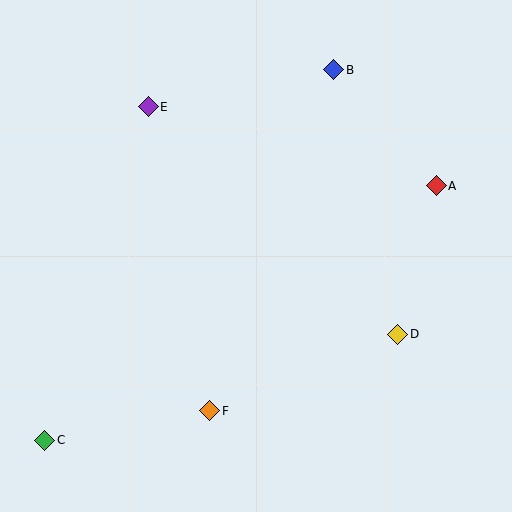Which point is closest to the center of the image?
Point F at (210, 411) is closest to the center.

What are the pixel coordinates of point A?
Point A is at (436, 186).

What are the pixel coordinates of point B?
Point B is at (334, 70).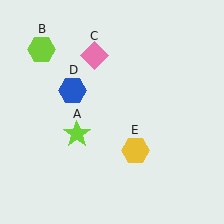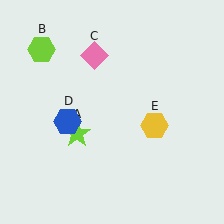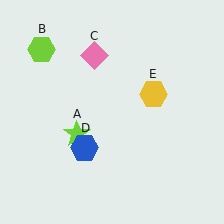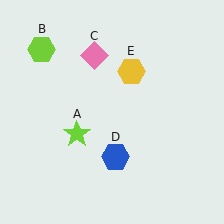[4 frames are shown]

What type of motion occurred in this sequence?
The blue hexagon (object D), yellow hexagon (object E) rotated counterclockwise around the center of the scene.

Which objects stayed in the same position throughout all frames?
Lime star (object A) and lime hexagon (object B) and pink diamond (object C) remained stationary.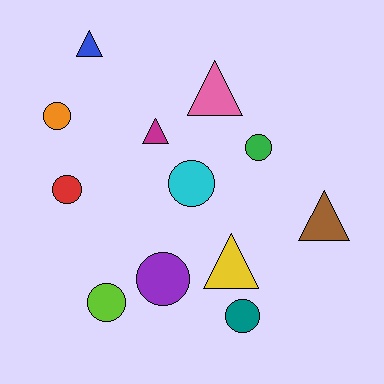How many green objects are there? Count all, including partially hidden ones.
There is 1 green object.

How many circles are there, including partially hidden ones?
There are 7 circles.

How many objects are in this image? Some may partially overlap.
There are 12 objects.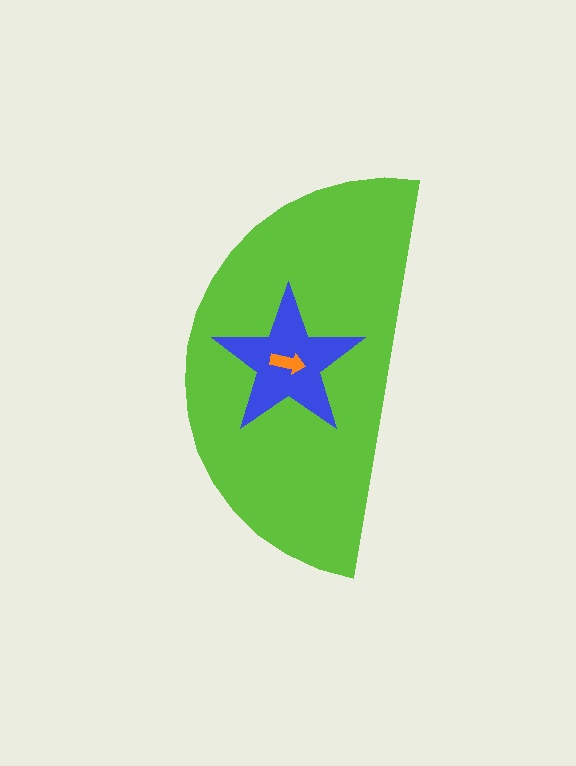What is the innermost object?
The orange arrow.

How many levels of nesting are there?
3.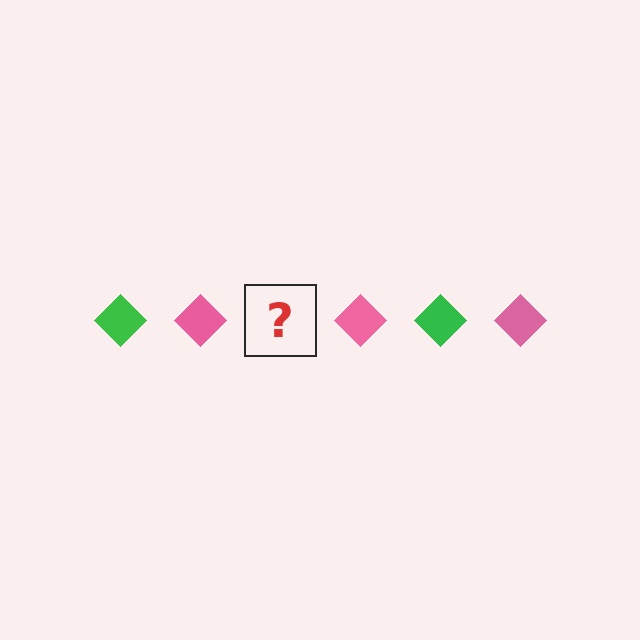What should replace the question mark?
The question mark should be replaced with a green diamond.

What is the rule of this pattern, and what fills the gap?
The rule is that the pattern cycles through green, pink diamonds. The gap should be filled with a green diamond.